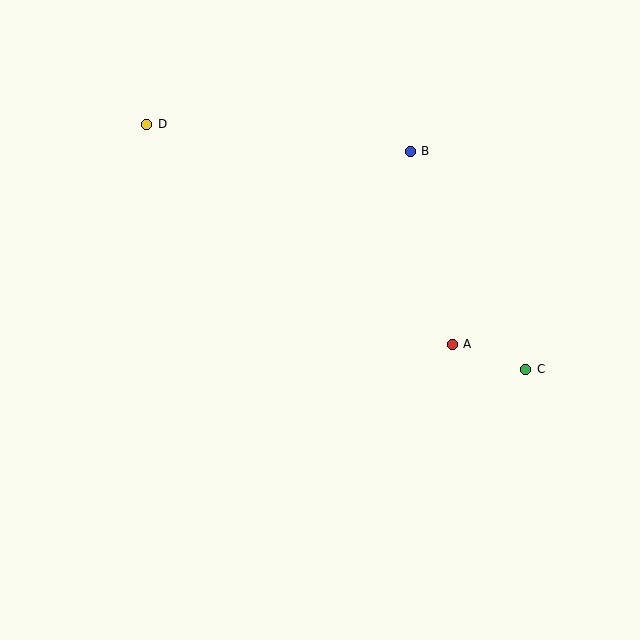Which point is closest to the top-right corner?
Point B is closest to the top-right corner.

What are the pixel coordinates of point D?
Point D is at (147, 124).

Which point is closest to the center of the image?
Point A at (452, 344) is closest to the center.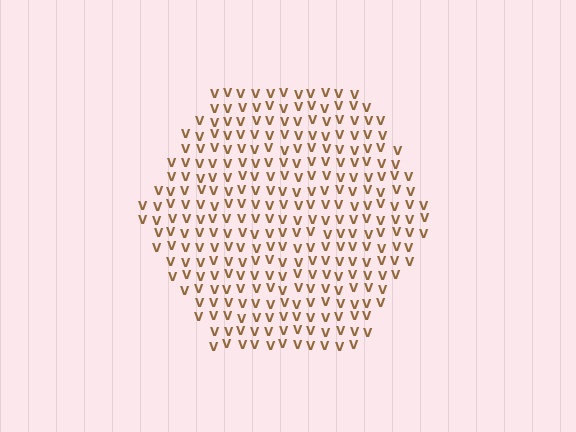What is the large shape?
The large shape is a hexagon.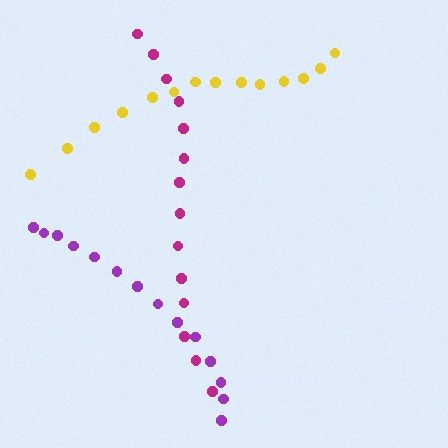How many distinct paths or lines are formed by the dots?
There are 3 distinct paths.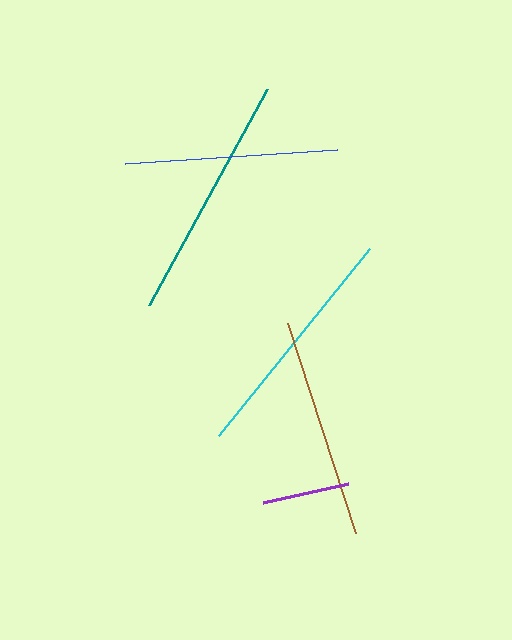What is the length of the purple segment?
The purple segment is approximately 87 pixels long.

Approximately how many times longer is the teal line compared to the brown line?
The teal line is approximately 1.1 times the length of the brown line.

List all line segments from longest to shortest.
From longest to shortest: teal, cyan, brown, blue, purple.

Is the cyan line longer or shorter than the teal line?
The teal line is longer than the cyan line.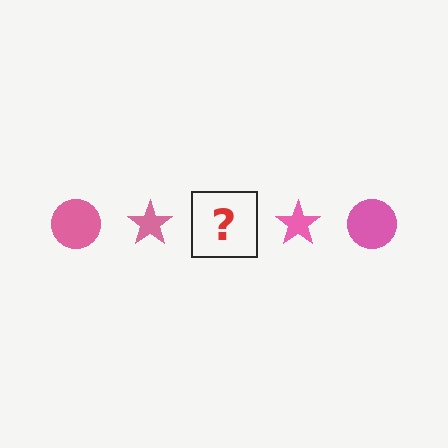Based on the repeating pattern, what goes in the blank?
The blank should be a pink circle.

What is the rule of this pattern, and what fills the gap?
The rule is that the pattern cycles through circle, star shapes in pink. The gap should be filled with a pink circle.